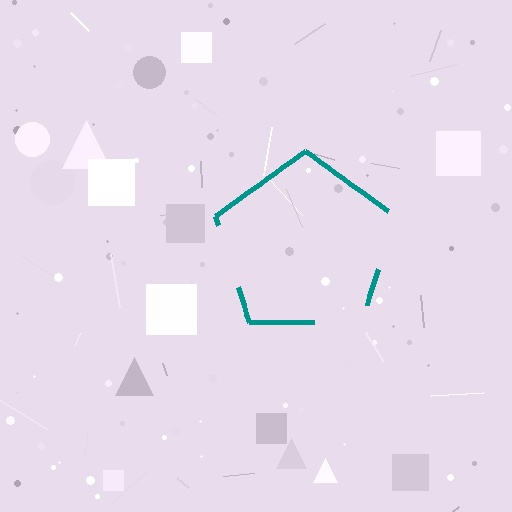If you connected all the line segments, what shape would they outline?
They would outline a pentagon.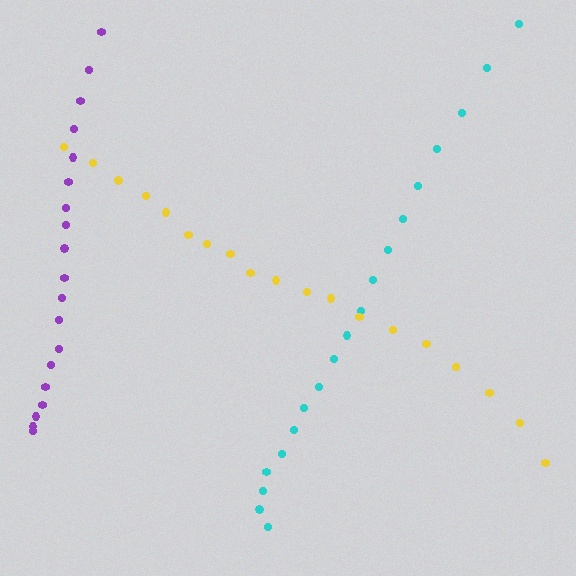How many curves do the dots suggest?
There are 3 distinct paths.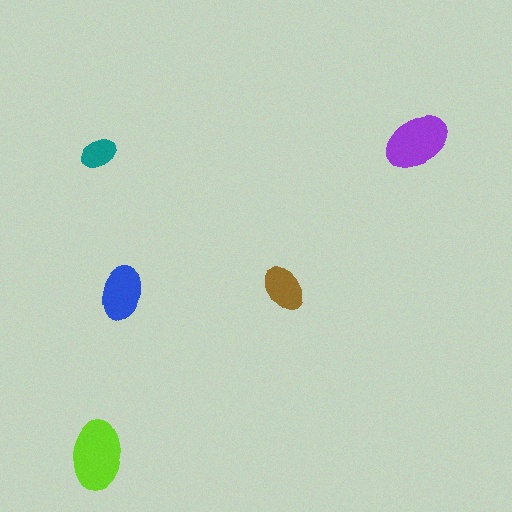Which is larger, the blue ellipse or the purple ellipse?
The purple one.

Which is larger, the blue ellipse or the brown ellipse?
The blue one.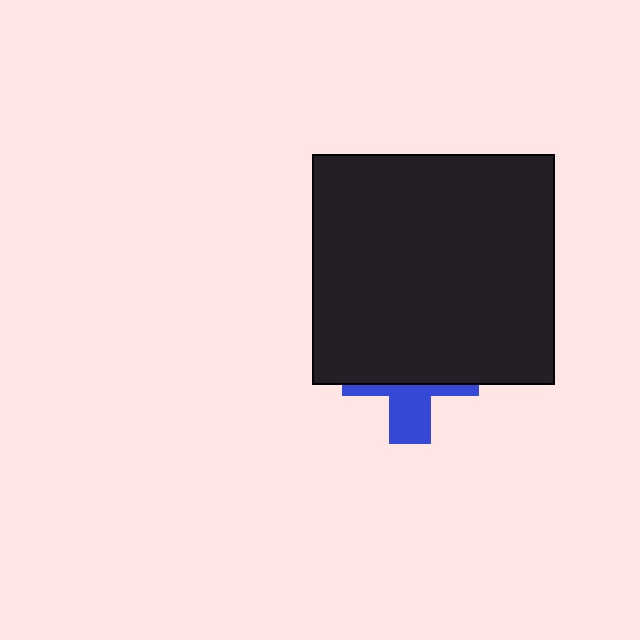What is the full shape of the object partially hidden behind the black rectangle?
The partially hidden object is a blue cross.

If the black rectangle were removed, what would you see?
You would see the complete blue cross.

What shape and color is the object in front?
The object in front is a black rectangle.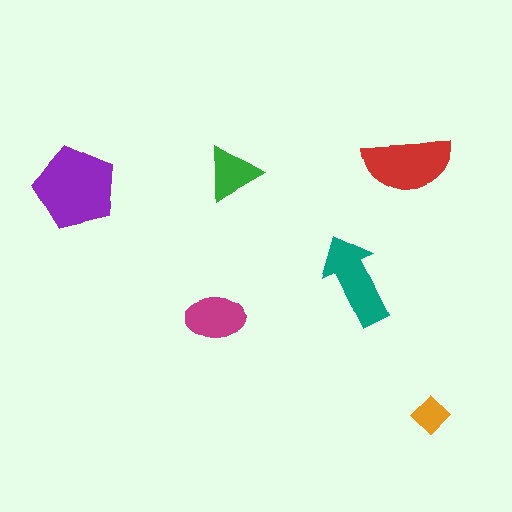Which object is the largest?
The purple pentagon.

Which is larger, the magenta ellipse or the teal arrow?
The teal arrow.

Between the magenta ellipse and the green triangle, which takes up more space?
The magenta ellipse.